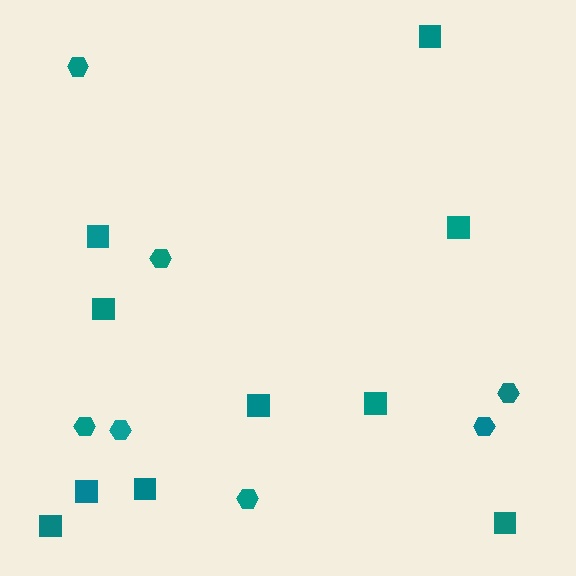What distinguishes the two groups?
There are 2 groups: one group of hexagons (7) and one group of squares (10).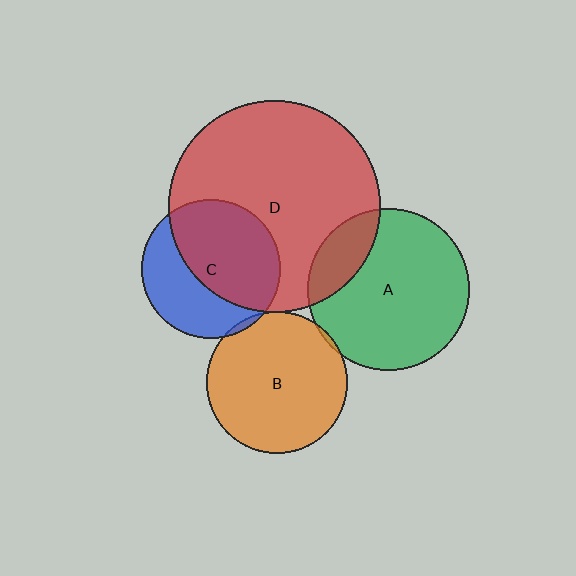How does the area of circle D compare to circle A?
Approximately 1.7 times.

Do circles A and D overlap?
Yes.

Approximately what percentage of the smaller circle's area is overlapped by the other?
Approximately 20%.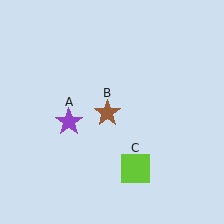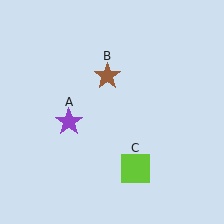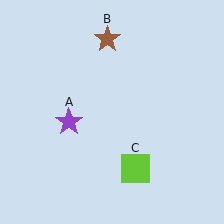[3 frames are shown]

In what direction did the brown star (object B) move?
The brown star (object B) moved up.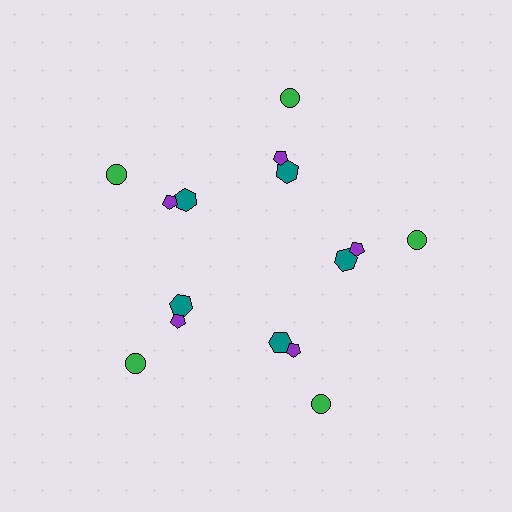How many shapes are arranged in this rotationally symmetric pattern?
There are 15 shapes, arranged in 5 groups of 3.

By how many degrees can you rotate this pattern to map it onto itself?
The pattern maps onto itself every 72 degrees of rotation.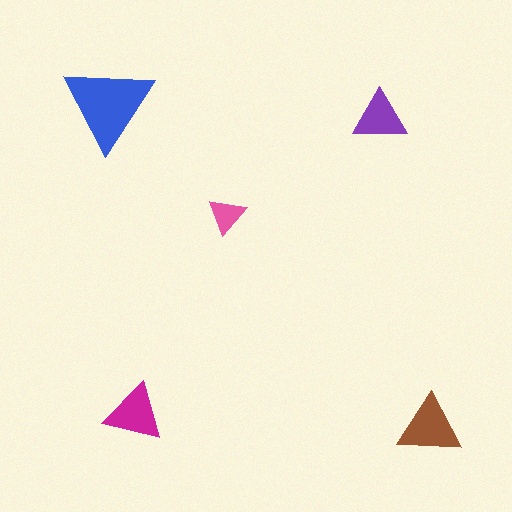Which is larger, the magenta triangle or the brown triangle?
The brown one.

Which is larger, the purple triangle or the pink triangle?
The purple one.